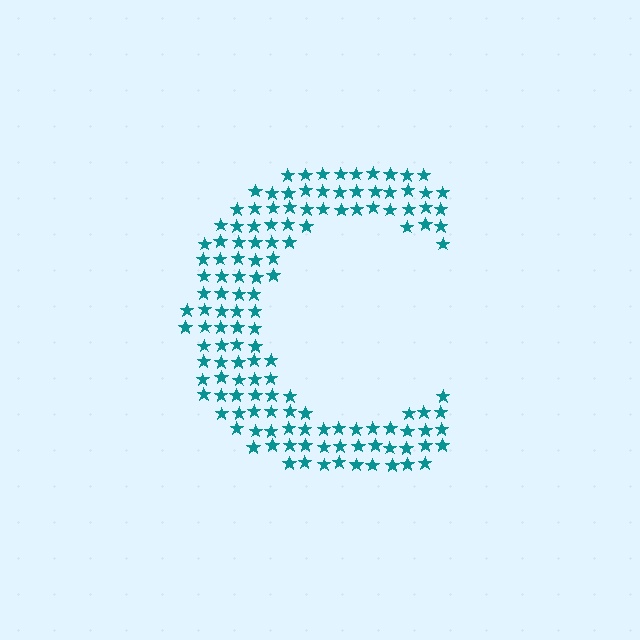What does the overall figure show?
The overall figure shows the letter C.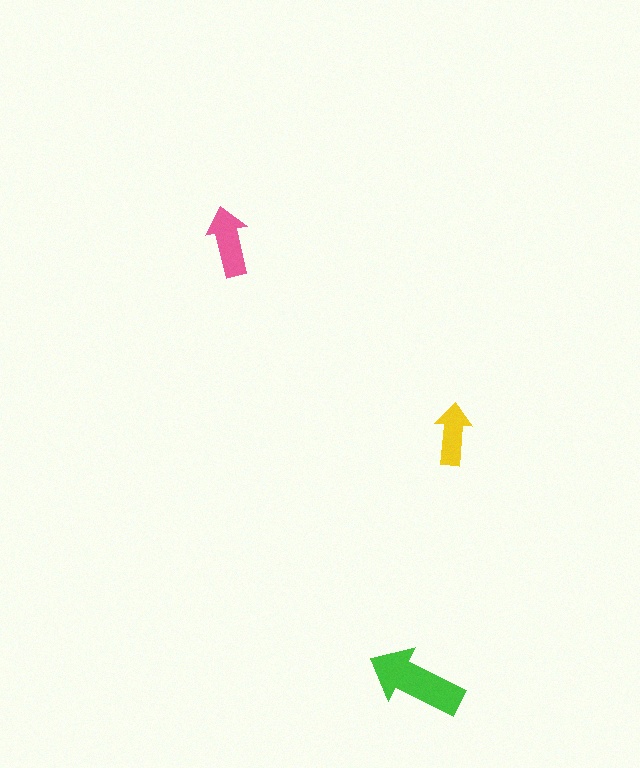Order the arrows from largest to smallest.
the green one, the pink one, the yellow one.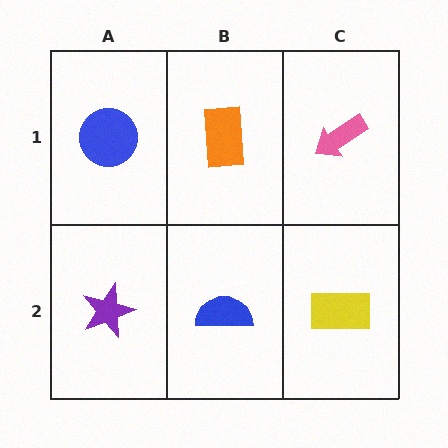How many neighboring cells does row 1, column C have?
2.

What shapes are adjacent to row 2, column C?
A pink arrow (row 1, column C), a blue semicircle (row 2, column B).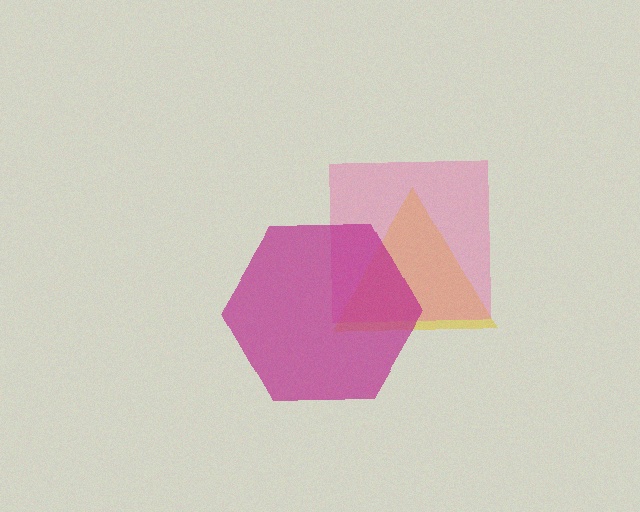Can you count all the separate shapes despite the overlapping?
Yes, there are 3 separate shapes.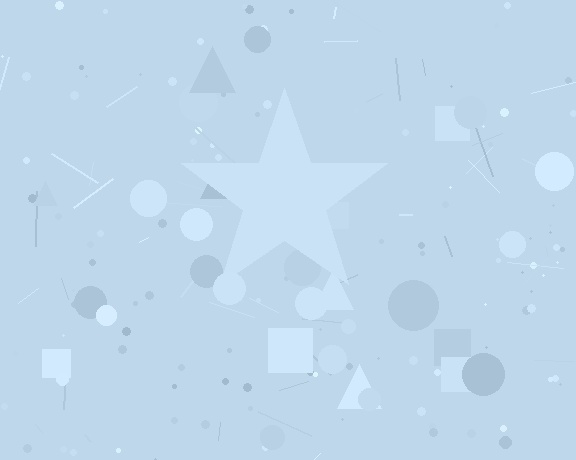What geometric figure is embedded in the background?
A star is embedded in the background.